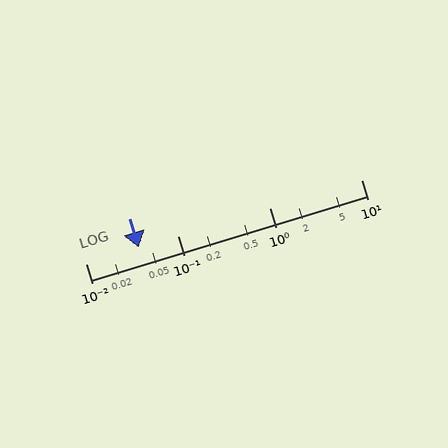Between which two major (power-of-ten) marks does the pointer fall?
The pointer is between 0.01 and 0.1.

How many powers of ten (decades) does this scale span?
The scale spans 3 decades, from 0.01 to 10.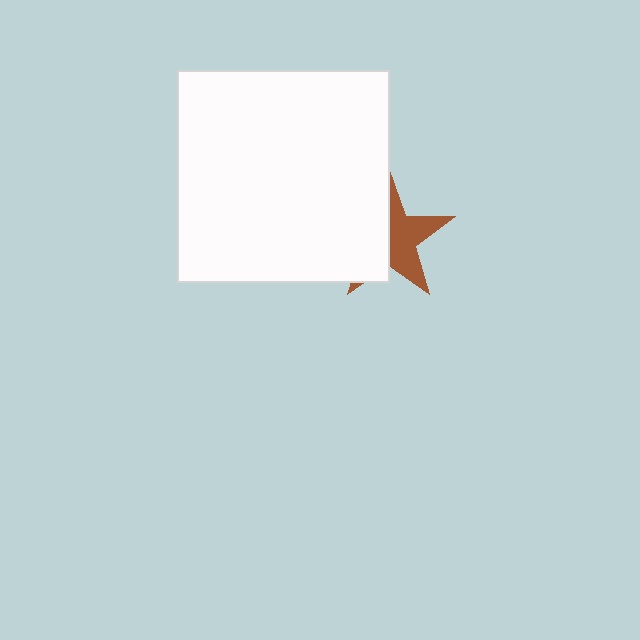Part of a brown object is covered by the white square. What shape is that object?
It is a star.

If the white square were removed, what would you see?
You would see the complete brown star.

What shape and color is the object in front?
The object in front is a white square.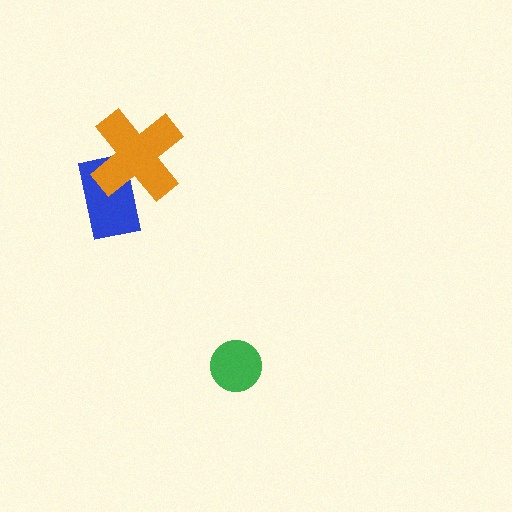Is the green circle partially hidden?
No, no other shape covers it.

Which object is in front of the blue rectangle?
The orange cross is in front of the blue rectangle.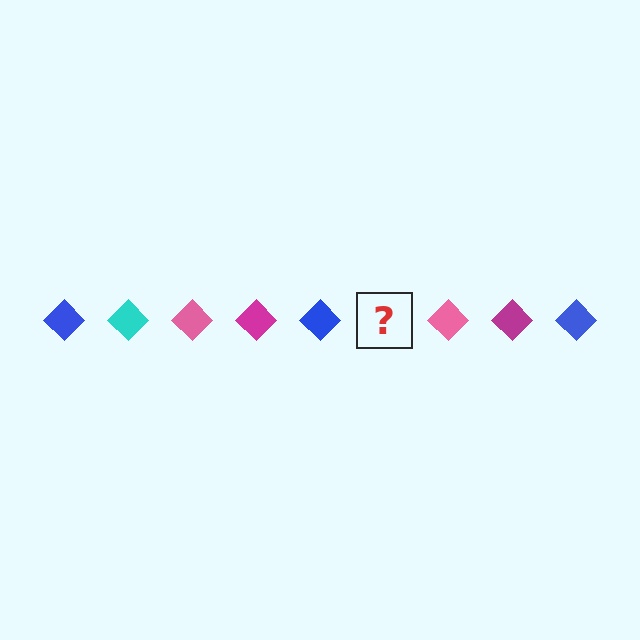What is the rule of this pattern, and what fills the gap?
The rule is that the pattern cycles through blue, cyan, pink, magenta diamonds. The gap should be filled with a cyan diamond.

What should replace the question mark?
The question mark should be replaced with a cyan diamond.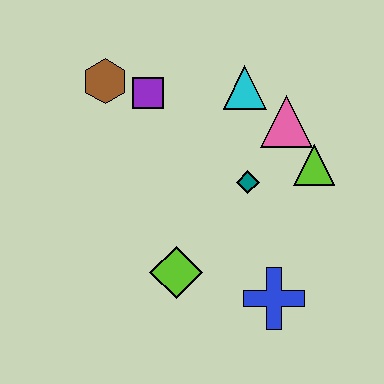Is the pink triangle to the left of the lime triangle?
Yes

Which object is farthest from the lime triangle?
The brown hexagon is farthest from the lime triangle.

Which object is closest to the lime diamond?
The blue cross is closest to the lime diamond.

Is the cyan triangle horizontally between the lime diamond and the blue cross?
Yes